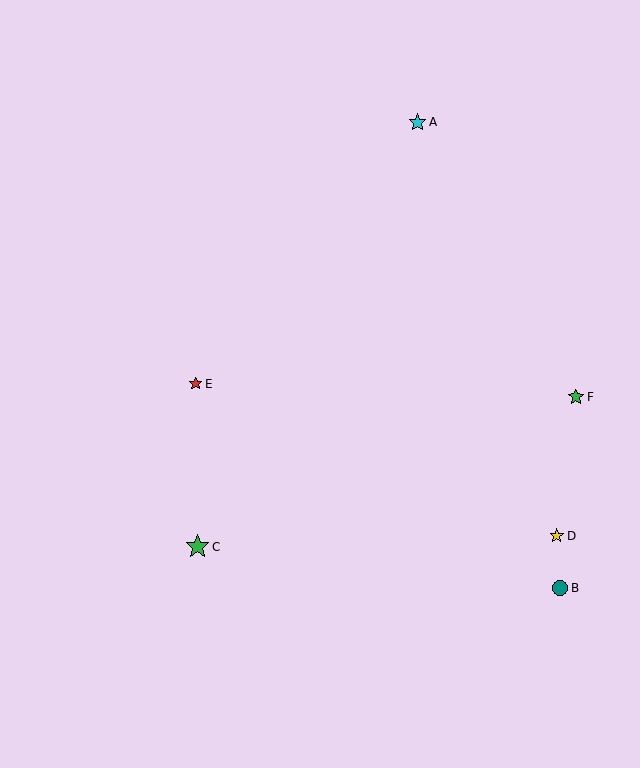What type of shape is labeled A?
Shape A is a cyan star.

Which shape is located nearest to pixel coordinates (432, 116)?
The cyan star (labeled A) at (418, 122) is nearest to that location.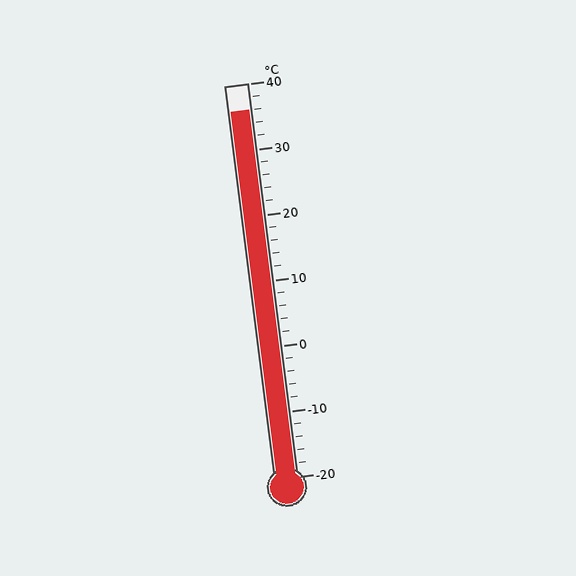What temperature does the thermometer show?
The thermometer shows approximately 36°C.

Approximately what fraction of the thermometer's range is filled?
The thermometer is filled to approximately 95% of its range.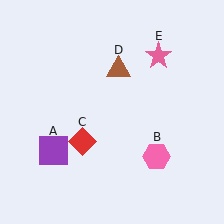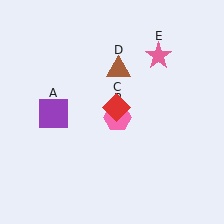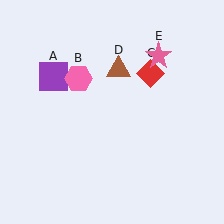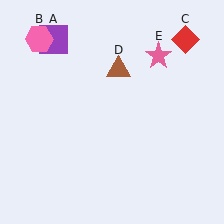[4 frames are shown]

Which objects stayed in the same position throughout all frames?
Brown triangle (object D) and pink star (object E) remained stationary.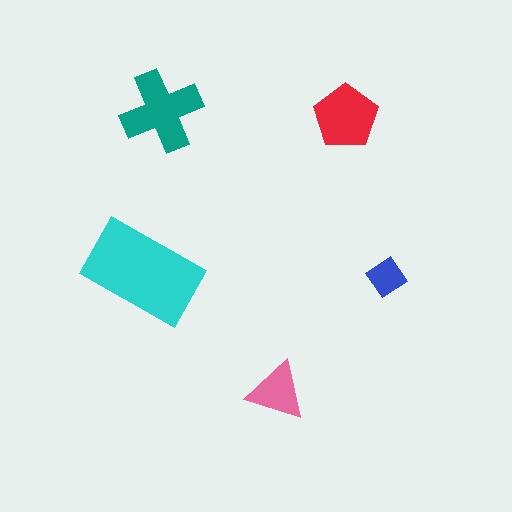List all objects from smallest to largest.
The blue diamond, the pink triangle, the red pentagon, the teal cross, the cyan rectangle.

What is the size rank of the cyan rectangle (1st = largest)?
1st.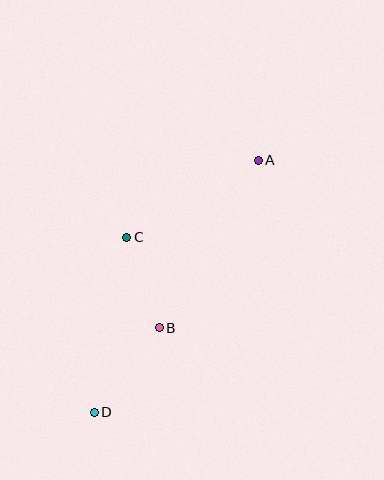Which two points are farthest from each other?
Points A and D are farthest from each other.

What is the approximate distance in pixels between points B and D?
The distance between B and D is approximately 107 pixels.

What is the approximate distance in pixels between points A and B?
The distance between A and B is approximately 194 pixels.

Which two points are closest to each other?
Points B and C are closest to each other.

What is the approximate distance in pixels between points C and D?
The distance between C and D is approximately 178 pixels.